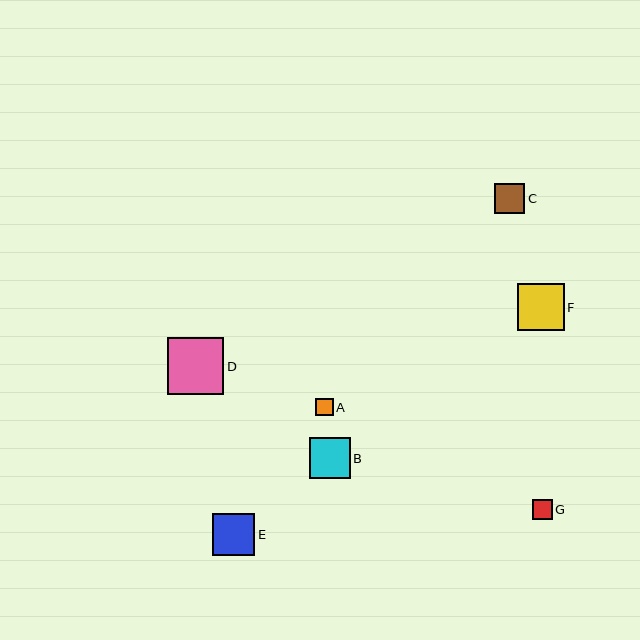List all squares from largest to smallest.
From largest to smallest: D, F, E, B, C, G, A.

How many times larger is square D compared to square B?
Square D is approximately 1.4 times the size of square B.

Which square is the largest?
Square D is the largest with a size of approximately 57 pixels.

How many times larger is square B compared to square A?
Square B is approximately 2.3 times the size of square A.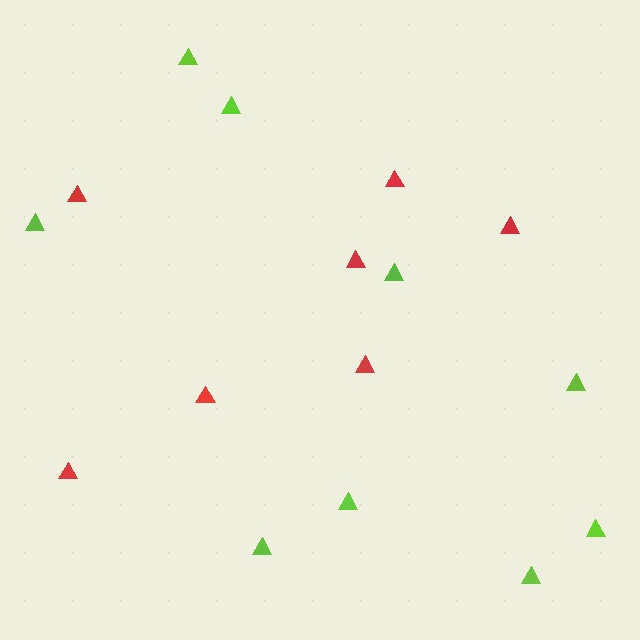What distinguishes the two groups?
There are 2 groups: one group of red triangles (7) and one group of lime triangles (9).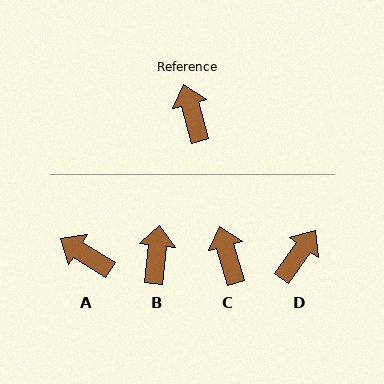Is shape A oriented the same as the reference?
No, it is off by about 42 degrees.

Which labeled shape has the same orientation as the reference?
C.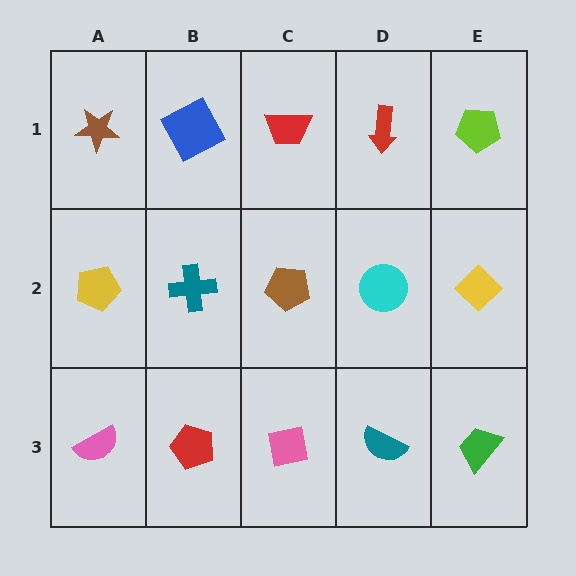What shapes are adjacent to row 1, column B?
A teal cross (row 2, column B), a brown star (row 1, column A), a red trapezoid (row 1, column C).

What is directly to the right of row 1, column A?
A blue square.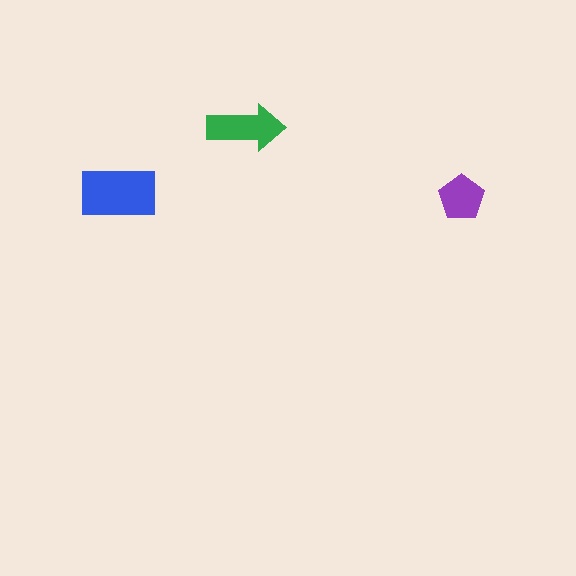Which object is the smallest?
The purple pentagon.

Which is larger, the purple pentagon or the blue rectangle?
The blue rectangle.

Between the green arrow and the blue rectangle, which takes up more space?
The blue rectangle.